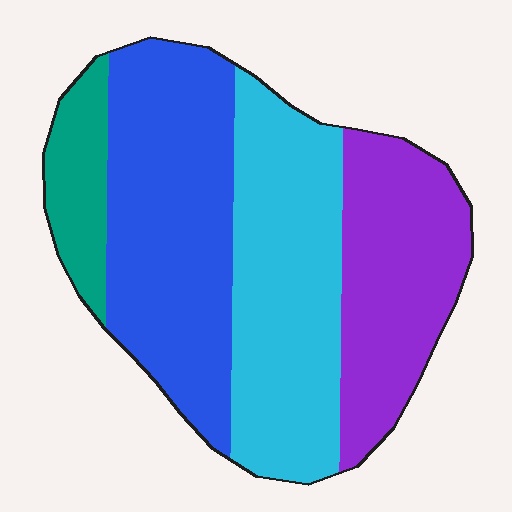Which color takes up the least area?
Teal, at roughly 10%.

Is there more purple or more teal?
Purple.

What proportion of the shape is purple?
Purple covers roughly 25% of the shape.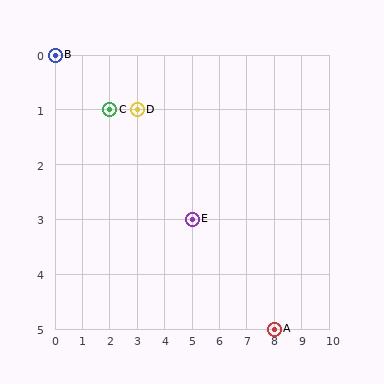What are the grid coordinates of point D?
Point D is at grid coordinates (3, 1).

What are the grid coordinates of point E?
Point E is at grid coordinates (5, 3).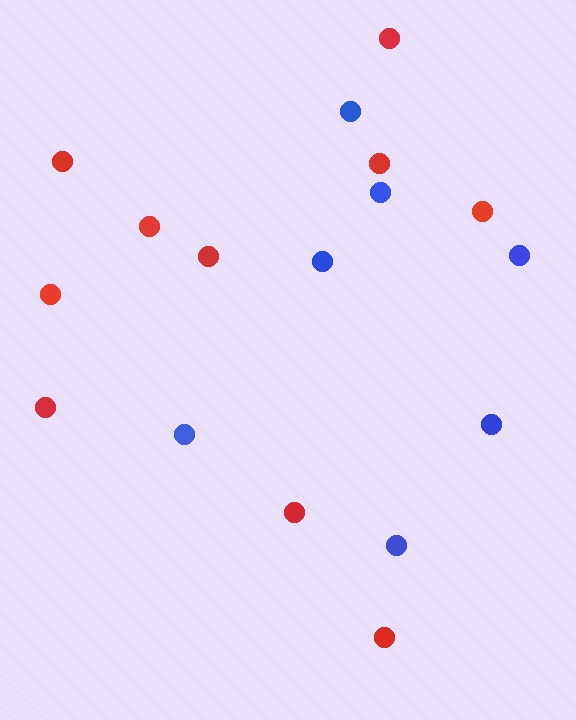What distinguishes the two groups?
There are 2 groups: one group of red circles (10) and one group of blue circles (7).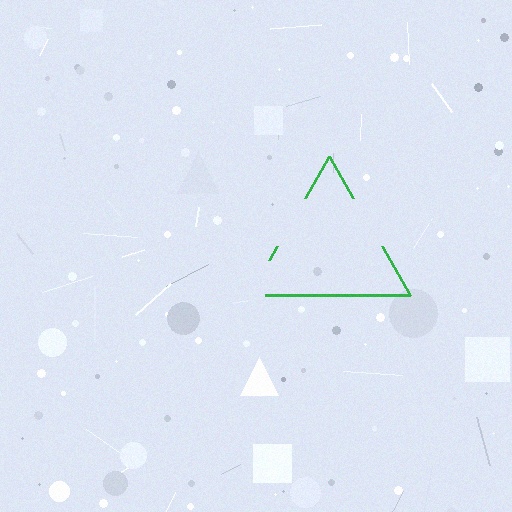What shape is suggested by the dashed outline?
The dashed outline suggests a triangle.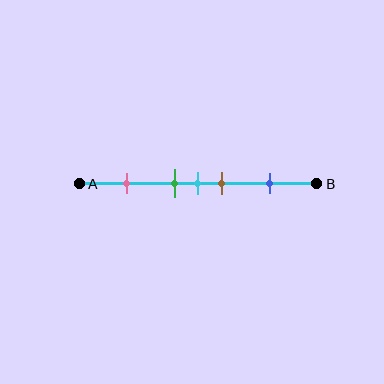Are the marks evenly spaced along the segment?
No, the marks are not evenly spaced.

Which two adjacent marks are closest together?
The green and cyan marks are the closest adjacent pair.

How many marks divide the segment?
There are 5 marks dividing the segment.